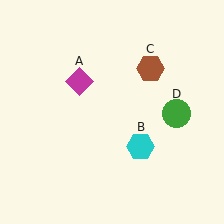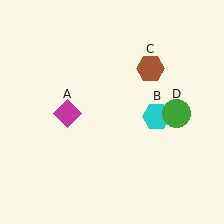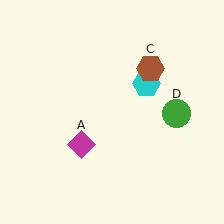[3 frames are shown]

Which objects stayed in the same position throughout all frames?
Brown hexagon (object C) and green circle (object D) remained stationary.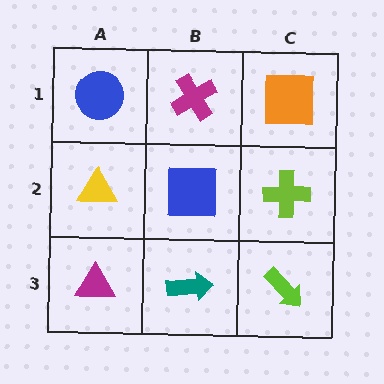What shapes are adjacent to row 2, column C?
An orange square (row 1, column C), a lime arrow (row 3, column C), a blue square (row 2, column B).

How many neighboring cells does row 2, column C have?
3.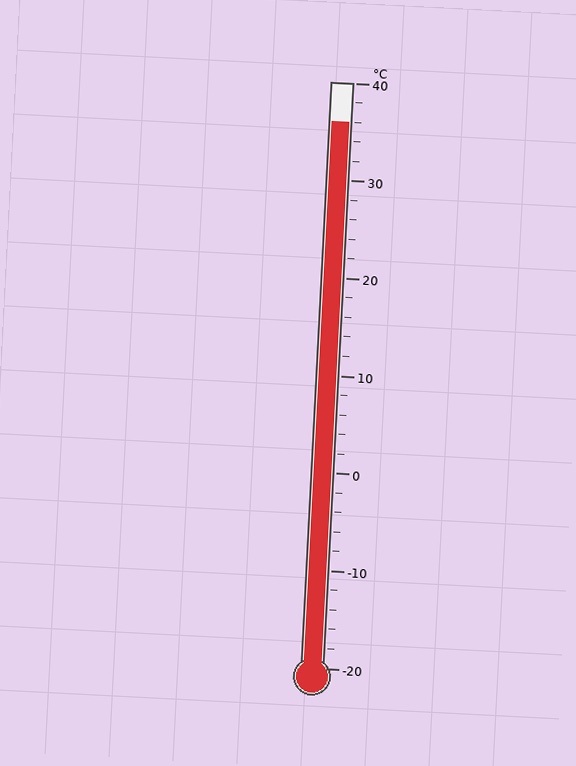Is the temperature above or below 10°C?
The temperature is above 10°C.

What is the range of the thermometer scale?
The thermometer scale ranges from -20°C to 40°C.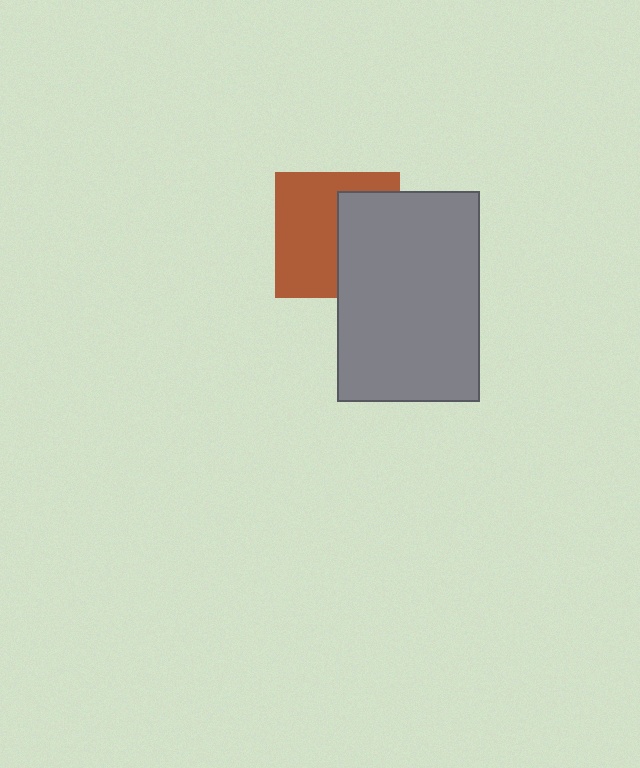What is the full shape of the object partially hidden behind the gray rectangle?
The partially hidden object is a brown square.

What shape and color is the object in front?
The object in front is a gray rectangle.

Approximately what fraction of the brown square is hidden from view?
Roughly 42% of the brown square is hidden behind the gray rectangle.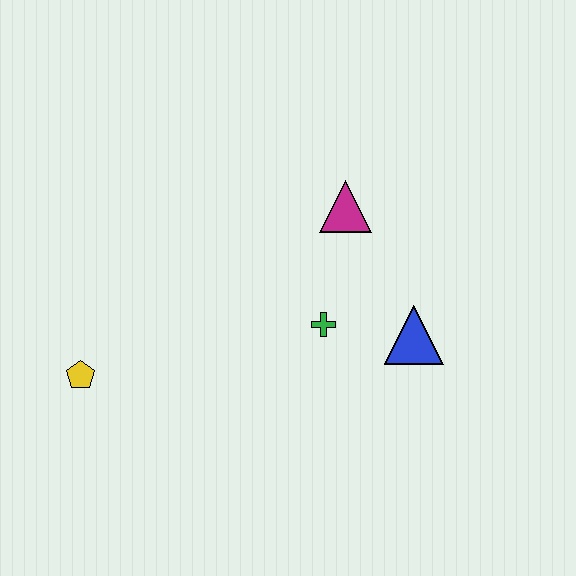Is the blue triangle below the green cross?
Yes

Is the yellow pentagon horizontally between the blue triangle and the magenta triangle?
No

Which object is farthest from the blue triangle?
The yellow pentagon is farthest from the blue triangle.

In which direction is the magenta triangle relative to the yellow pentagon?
The magenta triangle is to the right of the yellow pentagon.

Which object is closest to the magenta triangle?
The green cross is closest to the magenta triangle.